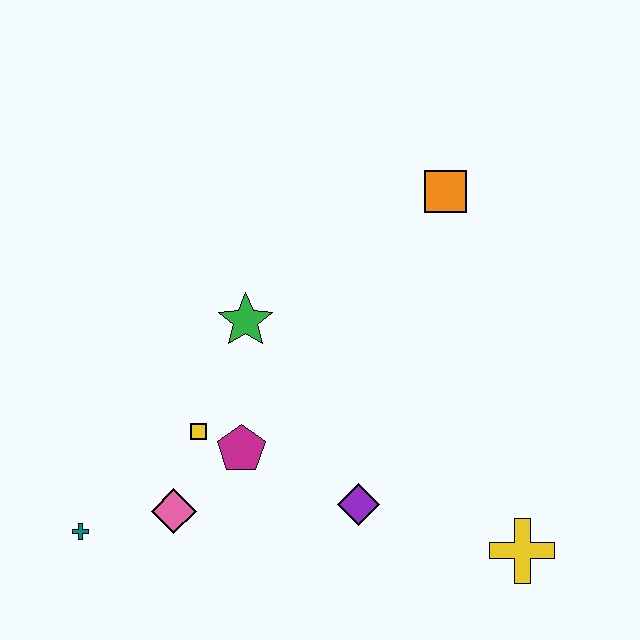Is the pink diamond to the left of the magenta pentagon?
Yes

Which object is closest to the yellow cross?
The purple diamond is closest to the yellow cross.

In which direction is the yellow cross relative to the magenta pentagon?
The yellow cross is to the right of the magenta pentagon.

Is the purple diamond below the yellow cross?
No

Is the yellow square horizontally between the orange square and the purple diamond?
No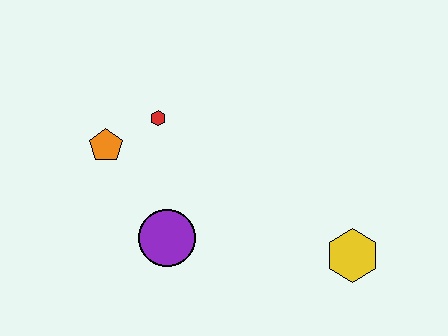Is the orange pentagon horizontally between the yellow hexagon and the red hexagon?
No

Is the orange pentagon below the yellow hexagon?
No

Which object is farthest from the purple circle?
The yellow hexagon is farthest from the purple circle.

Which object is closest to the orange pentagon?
The red hexagon is closest to the orange pentagon.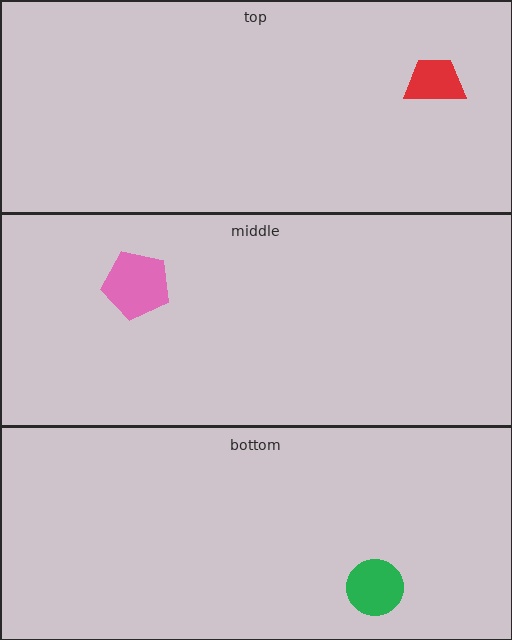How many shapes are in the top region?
1.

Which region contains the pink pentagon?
The middle region.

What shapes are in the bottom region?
The green circle.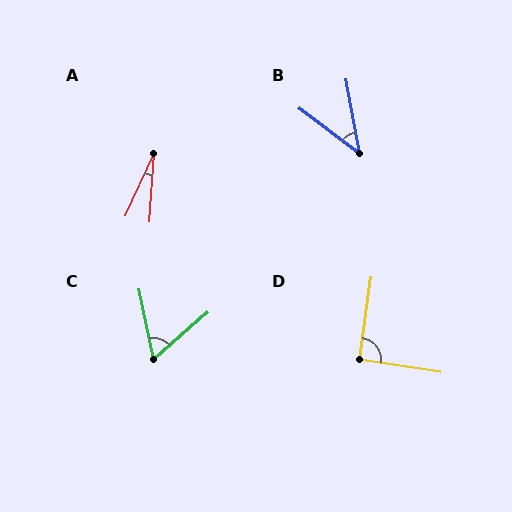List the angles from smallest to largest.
A (21°), B (43°), C (61°), D (91°).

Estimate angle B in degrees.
Approximately 43 degrees.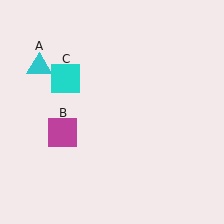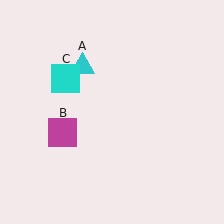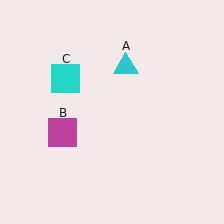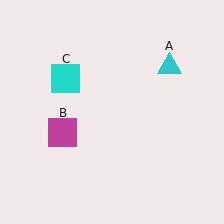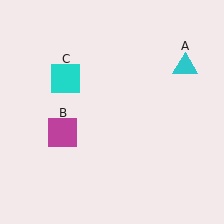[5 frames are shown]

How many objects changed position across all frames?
1 object changed position: cyan triangle (object A).